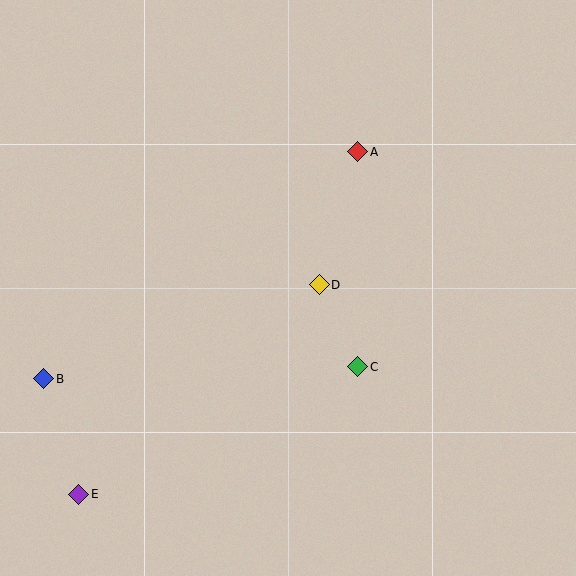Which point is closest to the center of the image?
Point D at (319, 285) is closest to the center.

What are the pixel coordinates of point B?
Point B is at (44, 379).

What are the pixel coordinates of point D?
Point D is at (319, 285).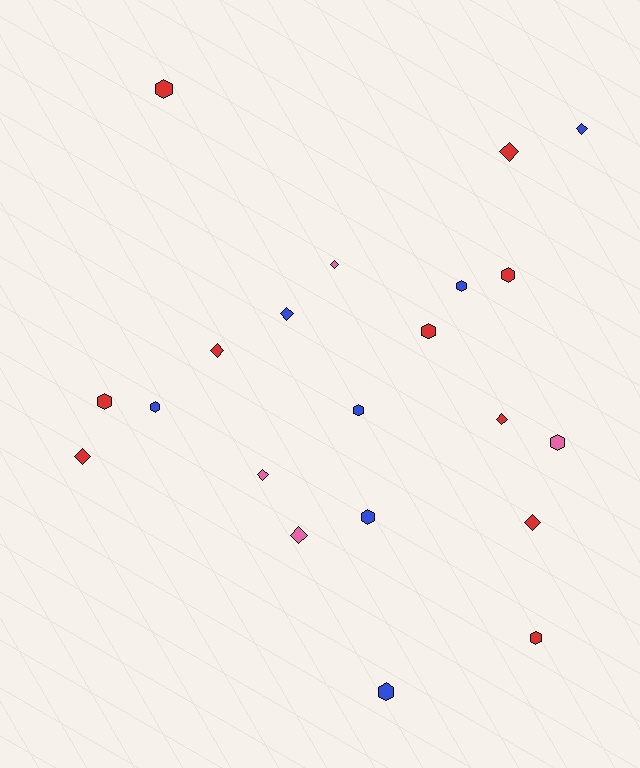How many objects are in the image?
There are 21 objects.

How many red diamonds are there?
There are 5 red diamonds.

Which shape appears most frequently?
Hexagon, with 11 objects.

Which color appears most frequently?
Red, with 10 objects.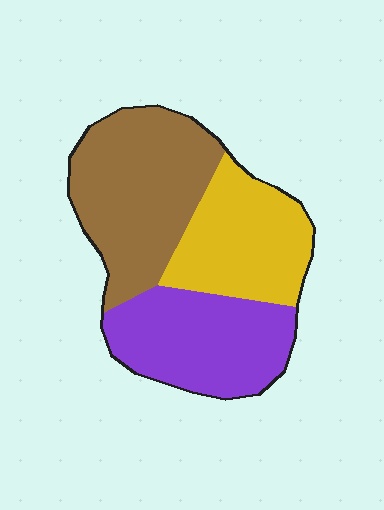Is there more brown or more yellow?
Brown.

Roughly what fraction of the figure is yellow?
Yellow takes up between a quarter and a half of the figure.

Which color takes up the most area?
Brown, at roughly 40%.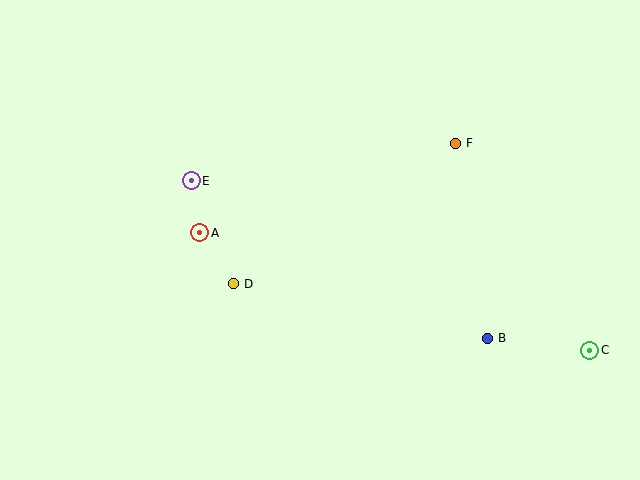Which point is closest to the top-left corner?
Point E is closest to the top-left corner.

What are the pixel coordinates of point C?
Point C is at (590, 350).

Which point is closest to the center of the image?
Point D at (233, 284) is closest to the center.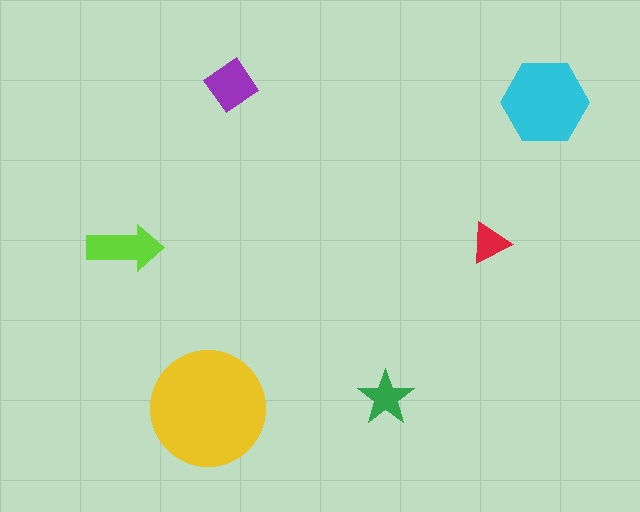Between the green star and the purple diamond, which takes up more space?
The purple diamond.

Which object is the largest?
The yellow circle.